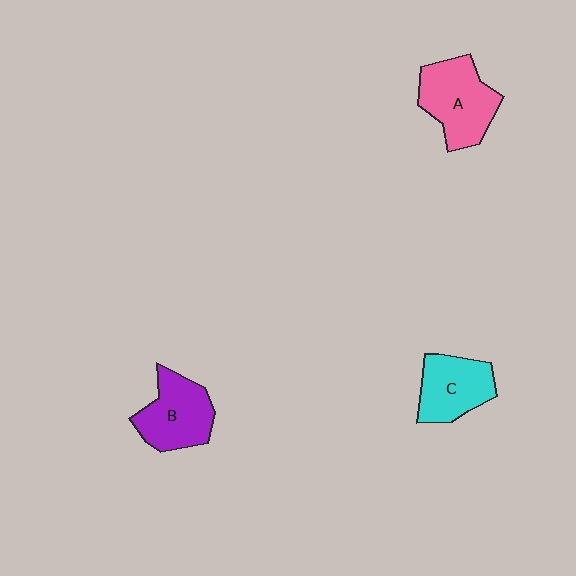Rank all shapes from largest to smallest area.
From largest to smallest: A (pink), B (purple), C (cyan).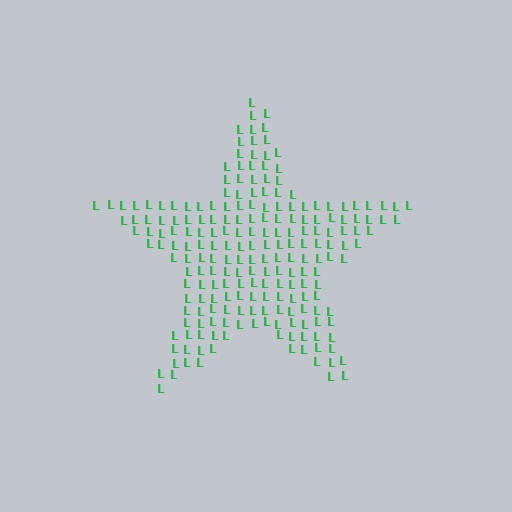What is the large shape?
The large shape is a star.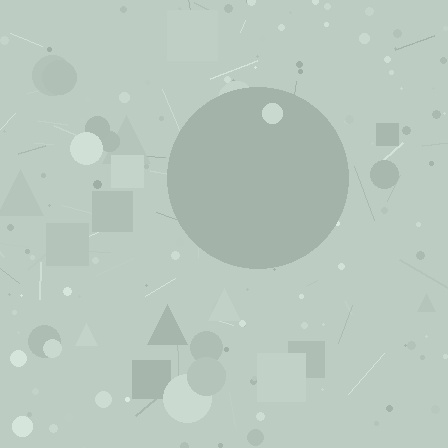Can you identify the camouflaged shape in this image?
The camouflaged shape is a circle.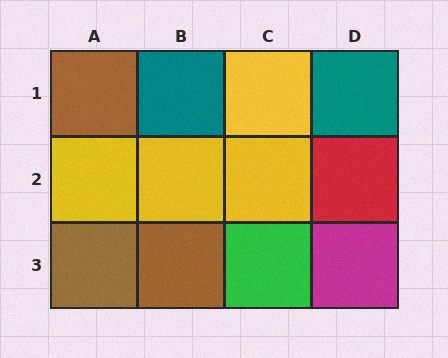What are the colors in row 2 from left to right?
Yellow, yellow, yellow, red.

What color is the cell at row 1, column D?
Teal.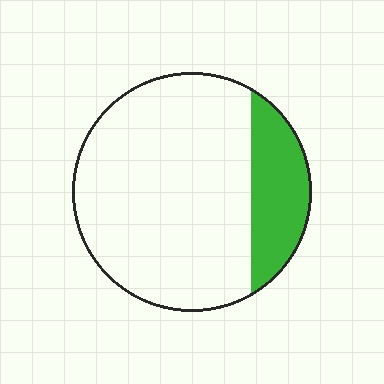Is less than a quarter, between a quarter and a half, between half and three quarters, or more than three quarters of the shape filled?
Less than a quarter.